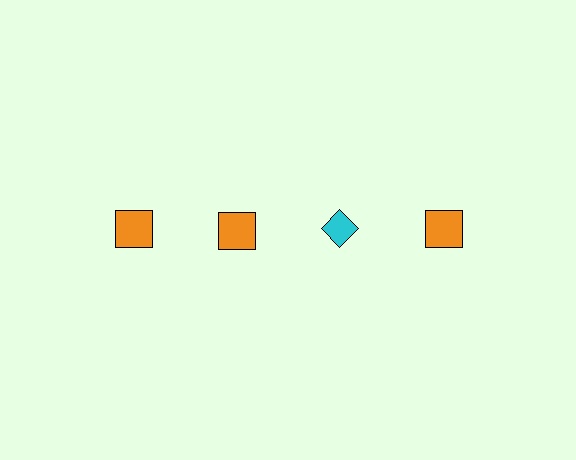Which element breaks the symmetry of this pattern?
The cyan diamond in the top row, center column breaks the symmetry. All other shapes are orange squares.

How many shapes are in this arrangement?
There are 4 shapes arranged in a grid pattern.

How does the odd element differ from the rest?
It differs in both color (cyan instead of orange) and shape (diamond instead of square).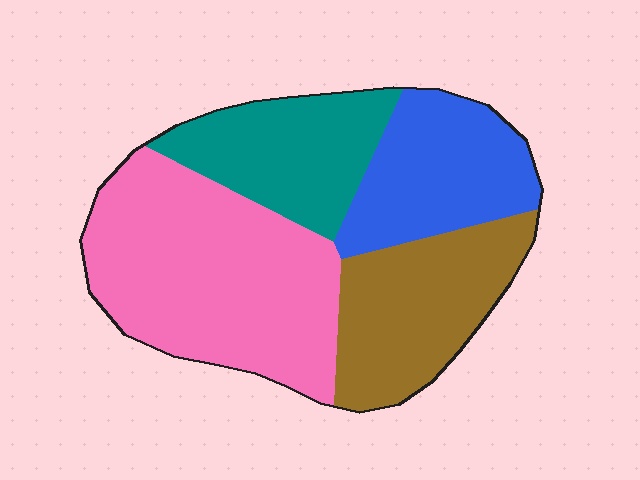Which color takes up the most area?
Pink, at roughly 40%.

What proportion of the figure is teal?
Teal takes up about one fifth (1/5) of the figure.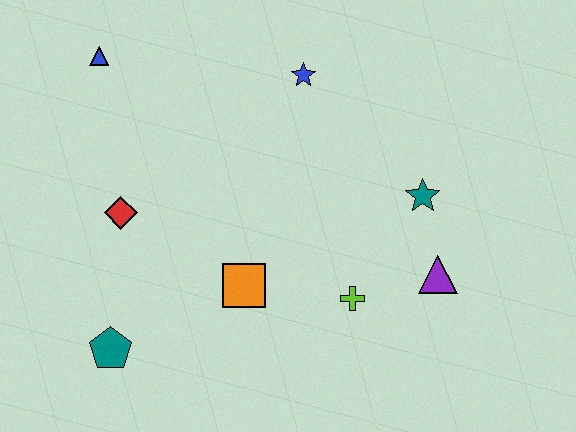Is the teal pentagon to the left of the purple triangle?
Yes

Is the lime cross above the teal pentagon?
Yes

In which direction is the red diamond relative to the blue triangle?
The red diamond is below the blue triangle.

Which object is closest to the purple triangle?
The teal star is closest to the purple triangle.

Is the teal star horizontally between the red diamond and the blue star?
No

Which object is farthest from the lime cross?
The blue triangle is farthest from the lime cross.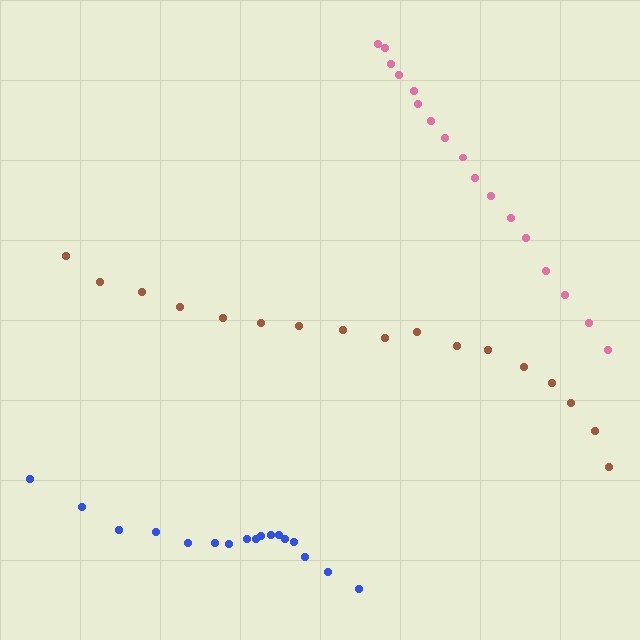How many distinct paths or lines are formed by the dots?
There are 3 distinct paths.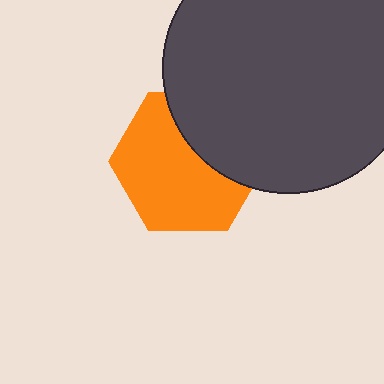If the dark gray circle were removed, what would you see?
You would see the complete orange hexagon.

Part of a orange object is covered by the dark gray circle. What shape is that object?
It is a hexagon.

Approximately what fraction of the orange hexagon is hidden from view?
Roughly 35% of the orange hexagon is hidden behind the dark gray circle.